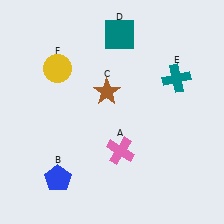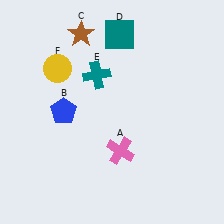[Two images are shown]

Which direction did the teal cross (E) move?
The teal cross (E) moved left.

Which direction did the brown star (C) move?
The brown star (C) moved up.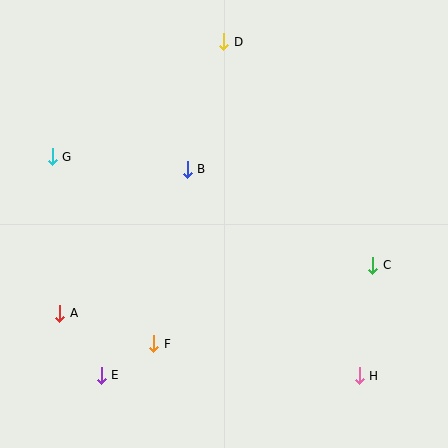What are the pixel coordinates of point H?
Point H is at (359, 376).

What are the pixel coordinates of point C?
Point C is at (373, 265).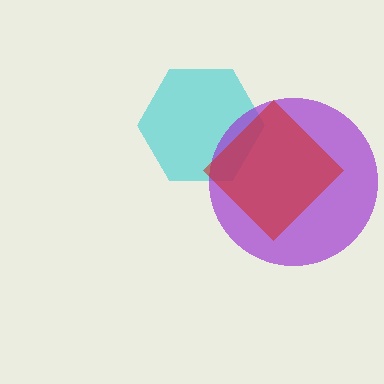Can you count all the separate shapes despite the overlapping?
Yes, there are 3 separate shapes.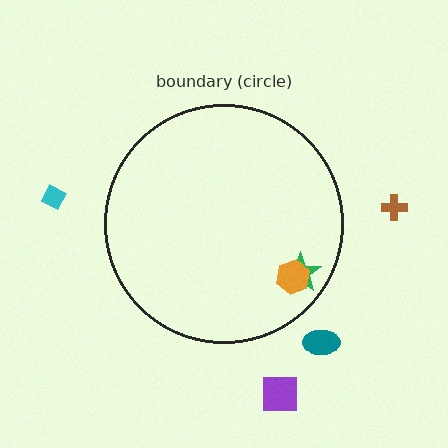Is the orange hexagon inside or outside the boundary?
Inside.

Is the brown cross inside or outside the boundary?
Outside.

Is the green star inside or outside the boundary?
Inside.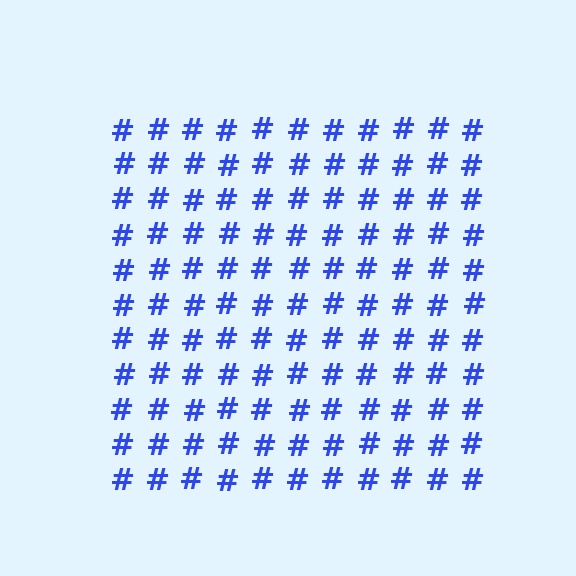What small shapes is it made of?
It is made of small hash symbols.